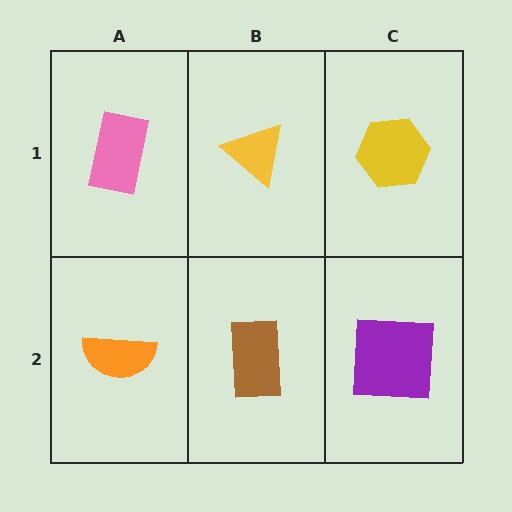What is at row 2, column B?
A brown rectangle.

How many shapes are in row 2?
3 shapes.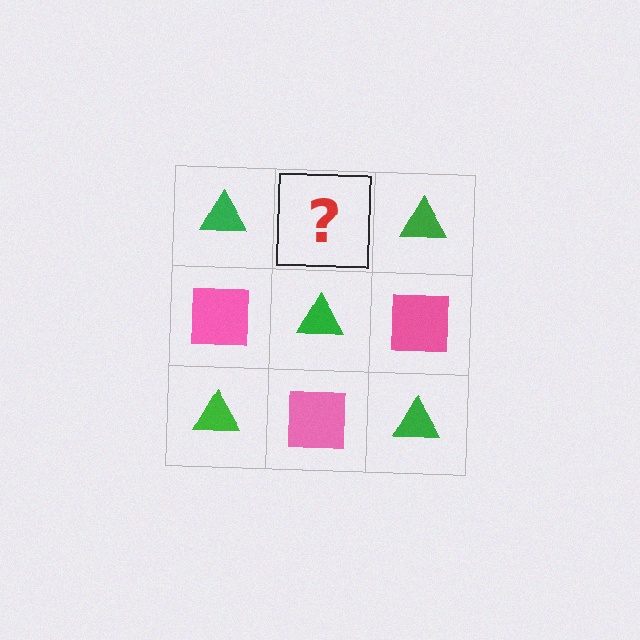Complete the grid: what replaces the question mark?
The question mark should be replaced with a pink square.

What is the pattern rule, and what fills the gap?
The rule is that it alternates green triangle and pink square in a checkerboard pattern. The gap should be filled with a pink square.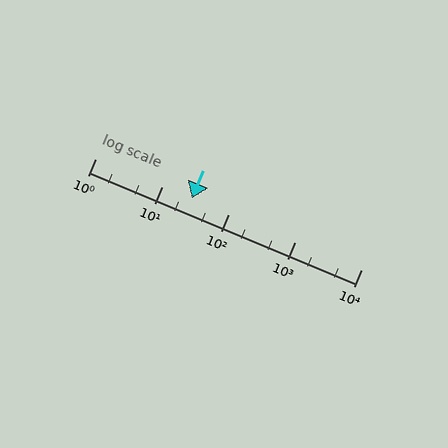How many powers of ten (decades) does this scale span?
The scale spans 4 decades, from 1 to 10000.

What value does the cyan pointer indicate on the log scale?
The pointer indicates approximately 28.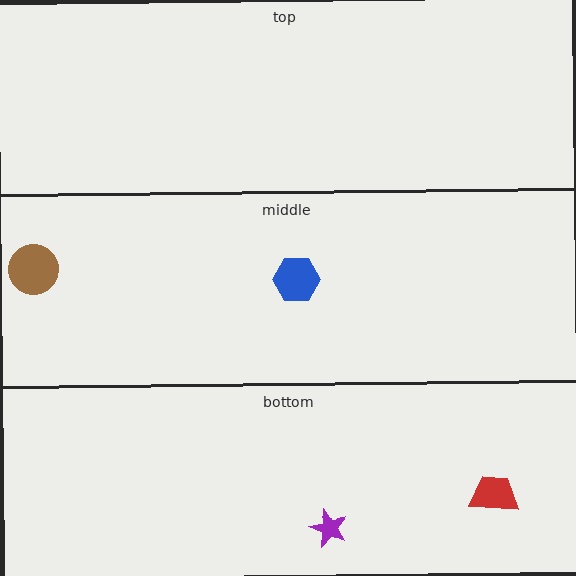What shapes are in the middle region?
The blue hexagon, the brown circle.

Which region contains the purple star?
The bottom region.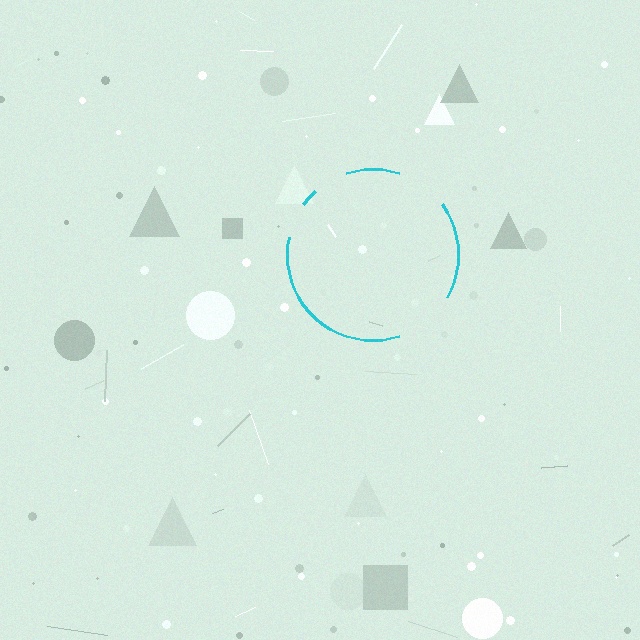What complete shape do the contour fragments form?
The contour fragments form a circle.